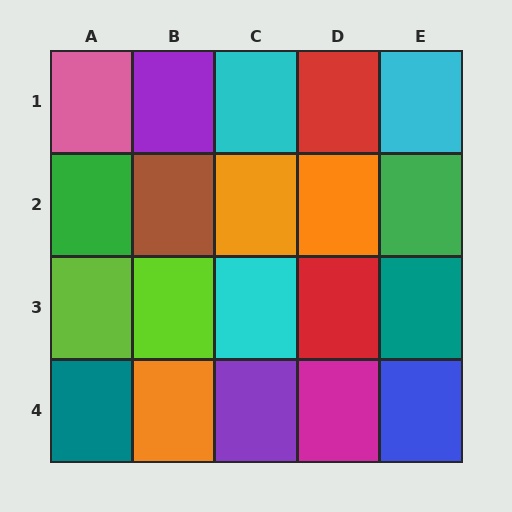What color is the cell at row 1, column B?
Purple.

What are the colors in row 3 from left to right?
Lime, lime, cyan, red, teal.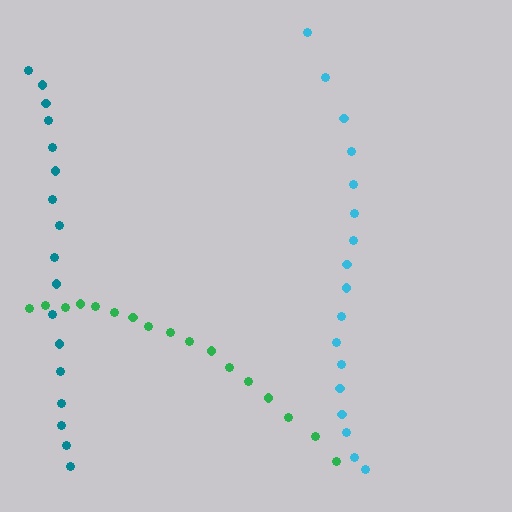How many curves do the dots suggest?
There are 3 distinct paths.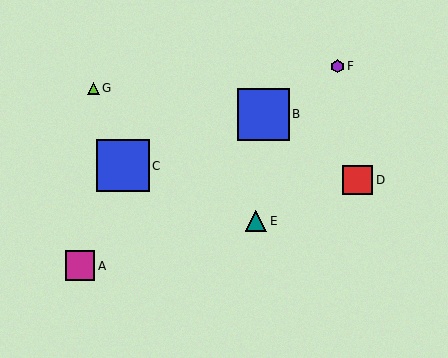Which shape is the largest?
The blue square (labeled C) is the largest.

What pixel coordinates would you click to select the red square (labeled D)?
Click at (358, 180) to select the red square D.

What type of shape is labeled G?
Shape G is a lime triangle.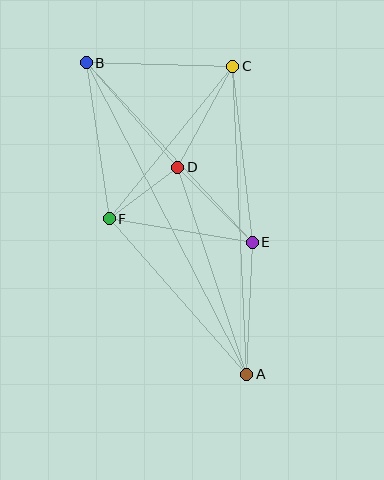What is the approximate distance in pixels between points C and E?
The distance between C and E is approximately 177 pixels.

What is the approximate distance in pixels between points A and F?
The distance between A and F is approximately 208 pixels.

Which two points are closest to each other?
Points D and F are closest to each other.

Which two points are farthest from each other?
Points A and B are farthest from each other.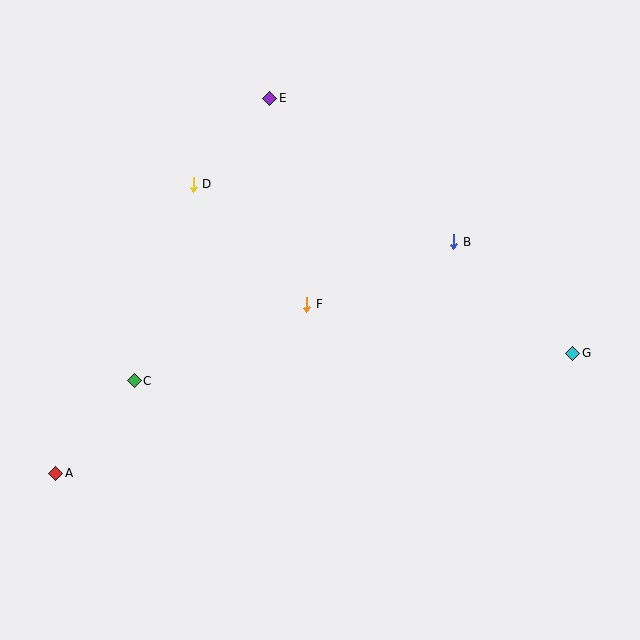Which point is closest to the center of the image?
Point F at (307, 304) is closest to the center.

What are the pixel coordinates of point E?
Point E is at (270, 98).